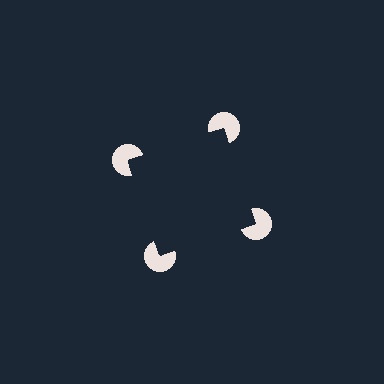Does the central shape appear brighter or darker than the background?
It typically appears slightly darker than the background, even though no actual brightness change is drawn.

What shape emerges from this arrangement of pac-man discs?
An illusory square — its edges are inferred from the aligned wedge cuts in the pac-man discs, not physically drawn.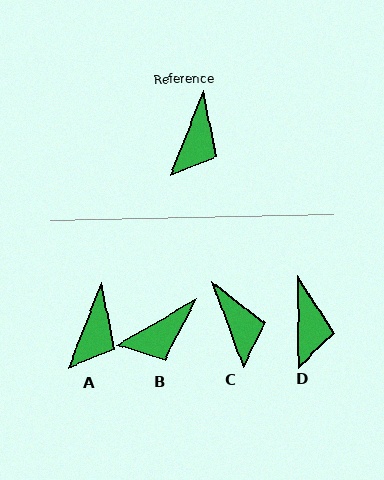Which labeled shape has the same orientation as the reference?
A.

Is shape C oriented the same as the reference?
No, it is off by about 41 degrees.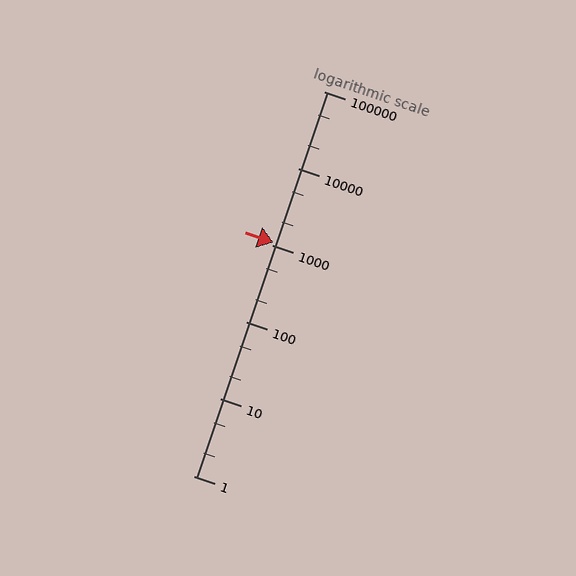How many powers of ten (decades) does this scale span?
The scale spans 5 decades, from 1 to 100000.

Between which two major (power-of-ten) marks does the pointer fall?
The pointer is between 1000 and 10000.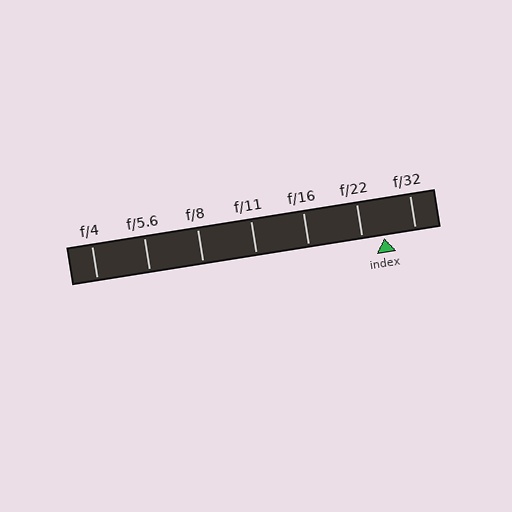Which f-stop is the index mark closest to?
The index mark is closest to f/22.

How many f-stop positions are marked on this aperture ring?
There are 7 f-stop positions marked.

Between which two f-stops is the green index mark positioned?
The index mark is between f/22 and f/32.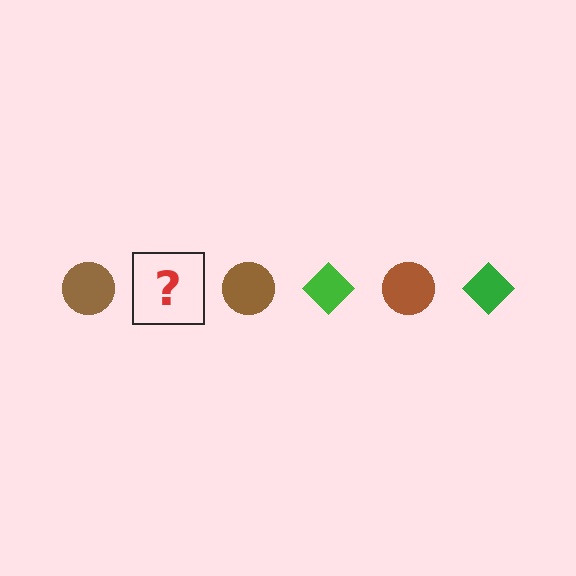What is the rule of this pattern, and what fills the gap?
The rule is that the pattern alternates between brown circle and green diamond. The gap should be filled with a green diamond.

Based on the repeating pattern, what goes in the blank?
The blank should be a green diamond.